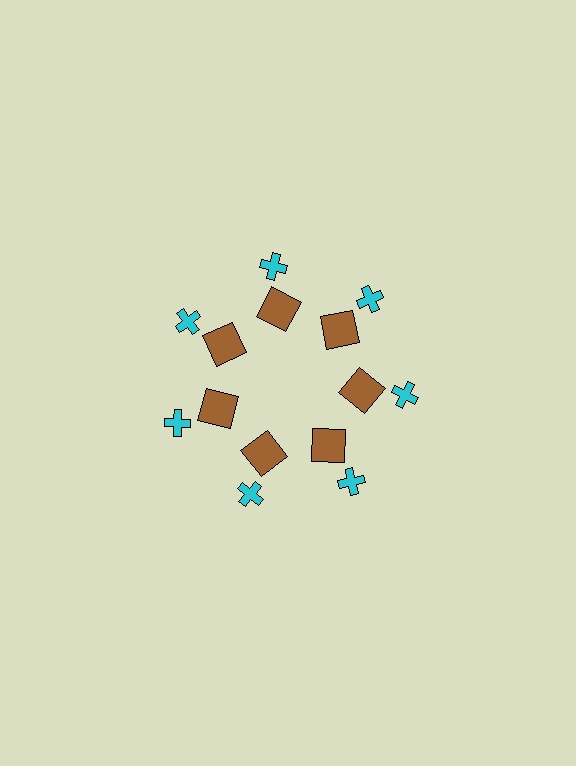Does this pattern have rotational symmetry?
Yes, this pattern has 7-fold rotational symmetry. It looks the same after rotating 51 degrees around the center.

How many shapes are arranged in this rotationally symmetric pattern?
There are 14 shapes, arranged in 7 groups of 2.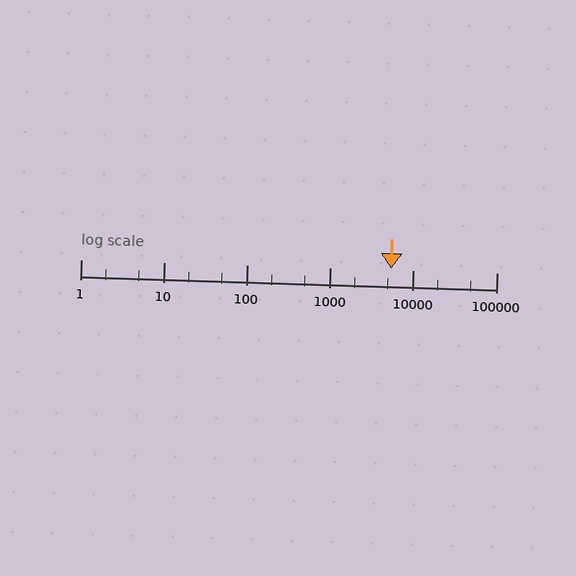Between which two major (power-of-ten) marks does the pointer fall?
The pointer is between 1000 and 10000.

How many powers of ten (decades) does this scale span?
The scale spans 5 decades, from 1 to 100000.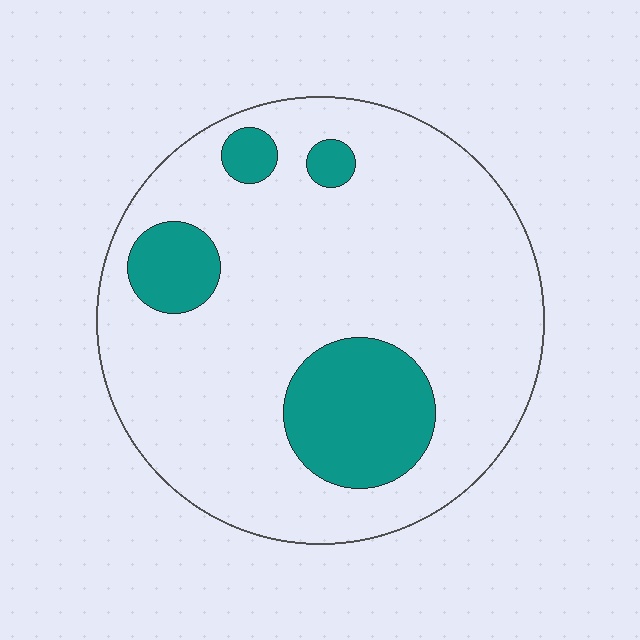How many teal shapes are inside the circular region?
4.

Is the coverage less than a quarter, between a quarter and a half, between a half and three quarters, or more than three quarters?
Less than a quarter.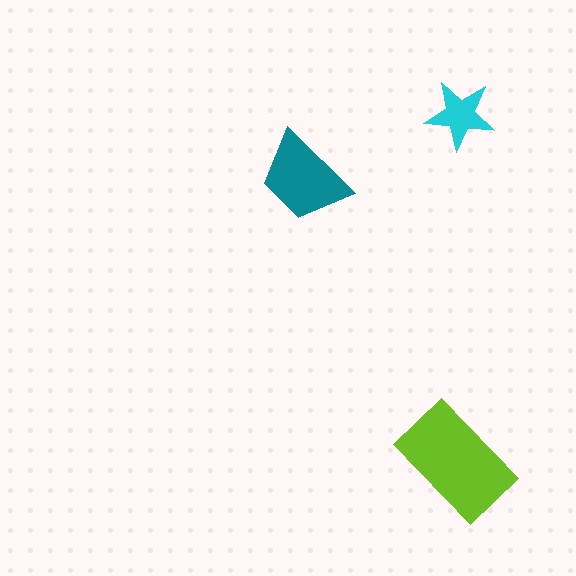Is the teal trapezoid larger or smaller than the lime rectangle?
Smaller.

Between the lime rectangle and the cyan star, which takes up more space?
The lime rectangle.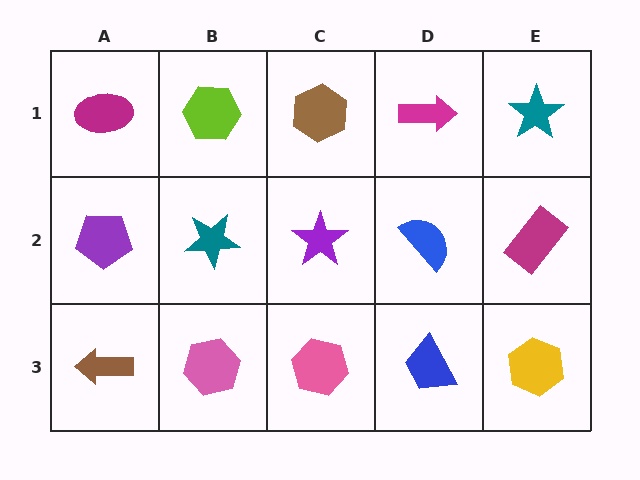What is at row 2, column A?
A purple pentagon.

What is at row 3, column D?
A blue trapezoid.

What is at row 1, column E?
A teal star.